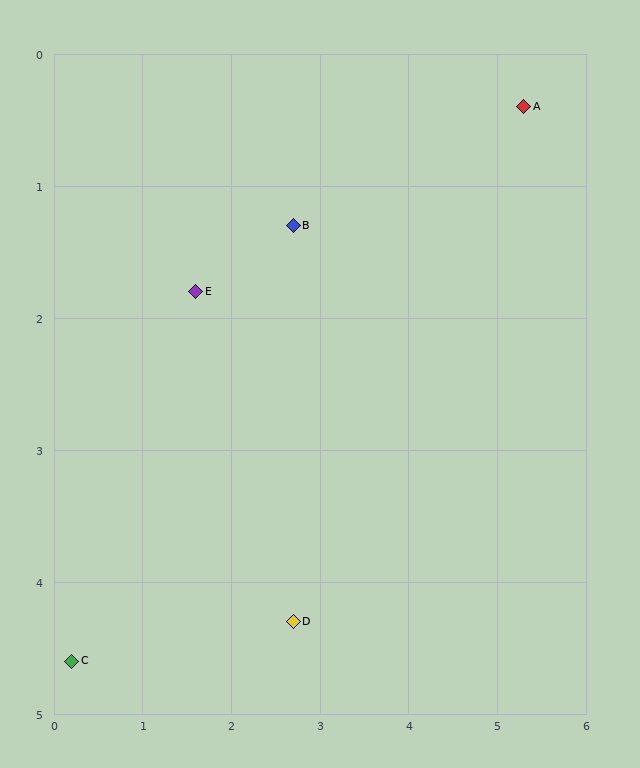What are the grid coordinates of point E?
Point E is at approximately (1.6, 1.8).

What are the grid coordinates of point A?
Point A is at approximately (5.3, 0.4).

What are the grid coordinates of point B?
Point B is at approximately (2.7, 1.3).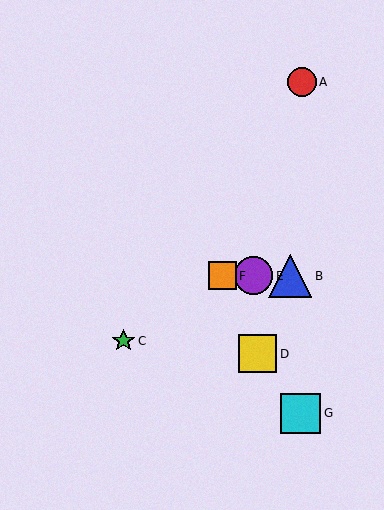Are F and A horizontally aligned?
No, F is at y≈276 and A is at y≈82.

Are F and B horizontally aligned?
Yes, both are at y≈276.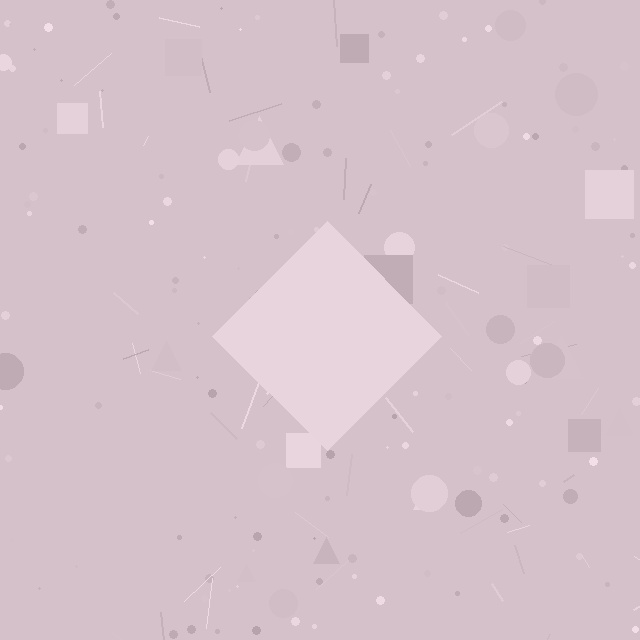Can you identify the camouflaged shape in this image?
The camouflaged shape is a diamond.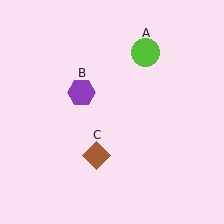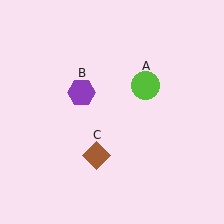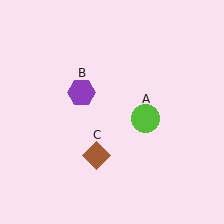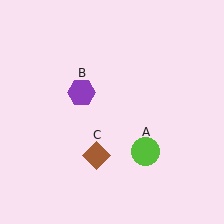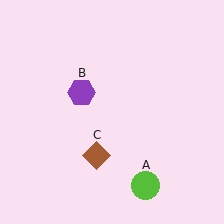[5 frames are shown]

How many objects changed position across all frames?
1 object changed position: lime circle (object A).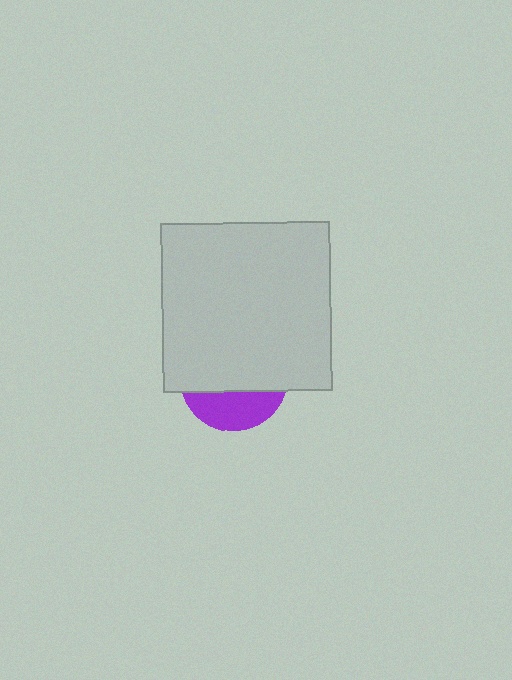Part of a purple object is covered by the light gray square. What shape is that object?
It is a circle.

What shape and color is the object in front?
The object in front is a light gray square.